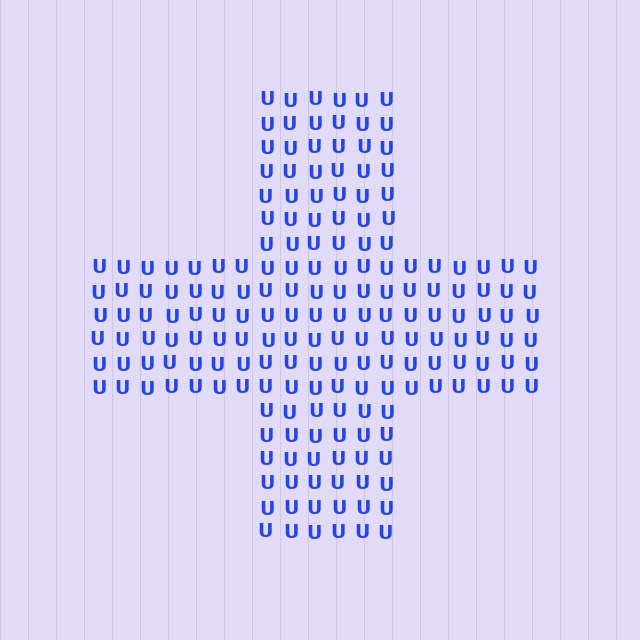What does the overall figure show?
The overall figure shows a cross.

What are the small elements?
The small elements are letter U's.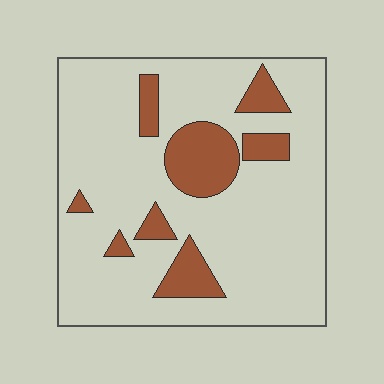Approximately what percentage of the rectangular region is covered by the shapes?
Approximately 20%.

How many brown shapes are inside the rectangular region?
8.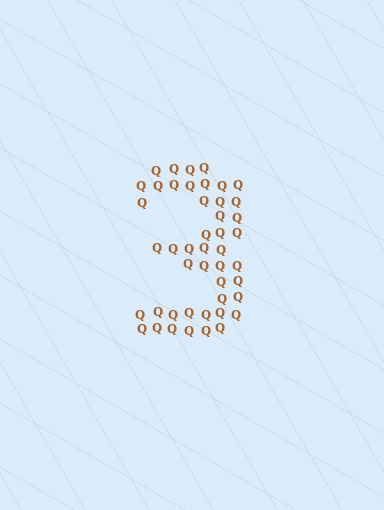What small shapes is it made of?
It is made of small letter Q's.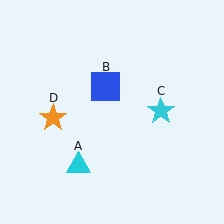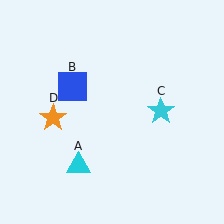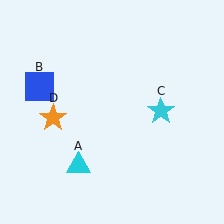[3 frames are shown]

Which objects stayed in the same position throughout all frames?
Cyan triangle (object A) and cyan star (object C) and orange star (object D) remained stationary.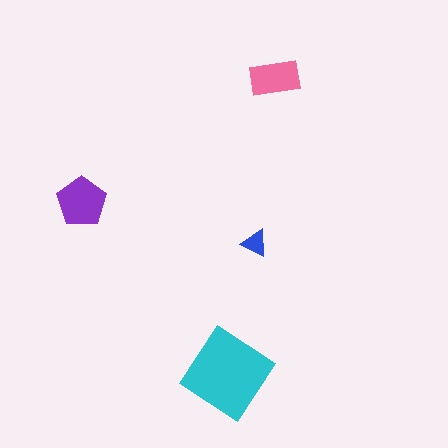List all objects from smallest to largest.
The blue triangle, the pink rectangle, the purple pentagon, the cyan diamond.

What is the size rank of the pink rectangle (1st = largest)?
3rd.